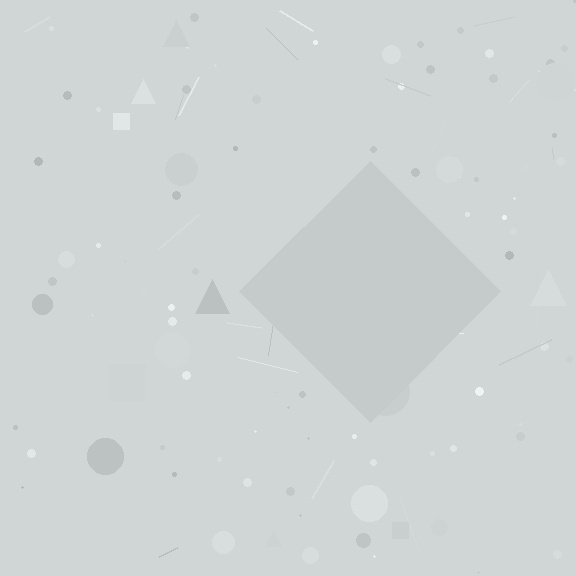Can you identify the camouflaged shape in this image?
The camouflaged shape is a diamond.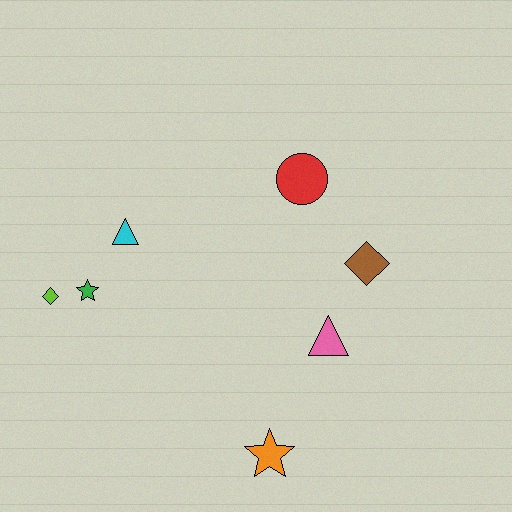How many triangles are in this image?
There are 2 triangles.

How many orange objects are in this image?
There is 1 orange object.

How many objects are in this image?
There are 7 objects.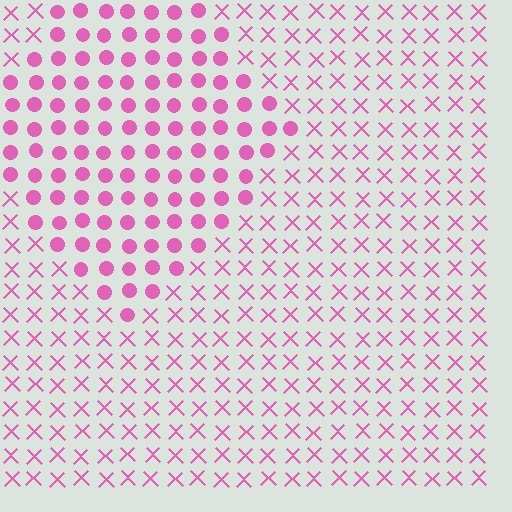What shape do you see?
I see a diamond.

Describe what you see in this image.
The image is filled with small pink elements arranged in a uniform grid. A diamond-shaped region contains circles, while the surrounding area contains X marks. The boundary is defined purely by the change in element shape.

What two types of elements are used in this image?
The image uses circles inside the diamond region and X marks outside it.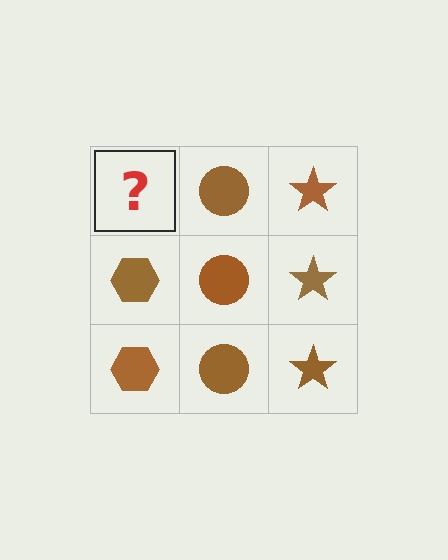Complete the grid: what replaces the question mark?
The question mark should be replaced with a brown hexagon.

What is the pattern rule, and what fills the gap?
The rule is that each column has a consistent shape. The gap should be filled with a brown hexagon.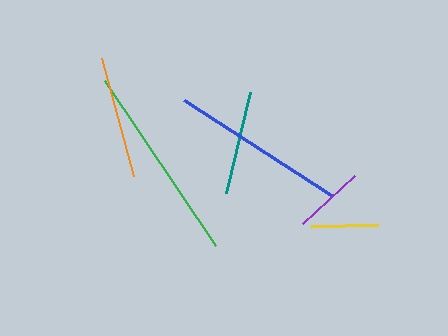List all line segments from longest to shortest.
From longest to shortest: green, blue, orange, teal, purple, yellow.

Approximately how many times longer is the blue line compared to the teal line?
The blue line is approximately 1.7 times the length of the teal line.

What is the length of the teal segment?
The teal segment is approximately 104 pixels long.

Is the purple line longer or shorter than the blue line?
The blue line is longer than the purple line.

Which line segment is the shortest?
The yellow line is the shortest at approximately 67 pixels.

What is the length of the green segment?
The green segment is approximately 199 pixels long.